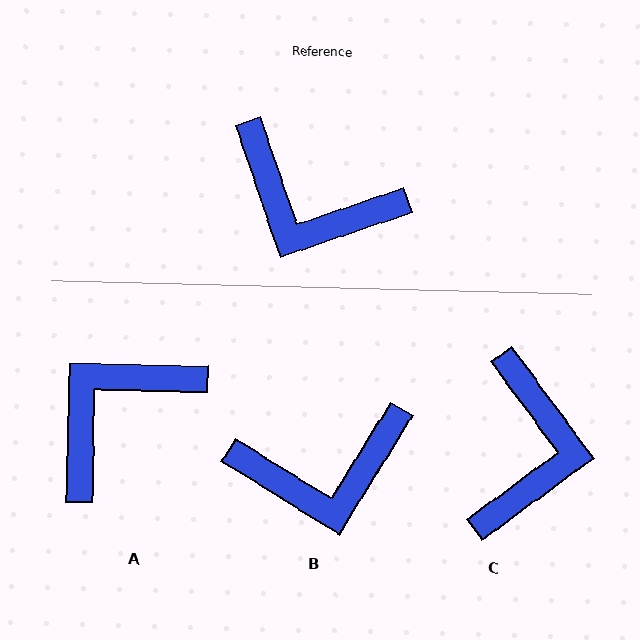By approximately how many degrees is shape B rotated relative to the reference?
Approximately 40 degrees counter-clockwise.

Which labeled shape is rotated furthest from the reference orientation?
A, about 110 degrees away.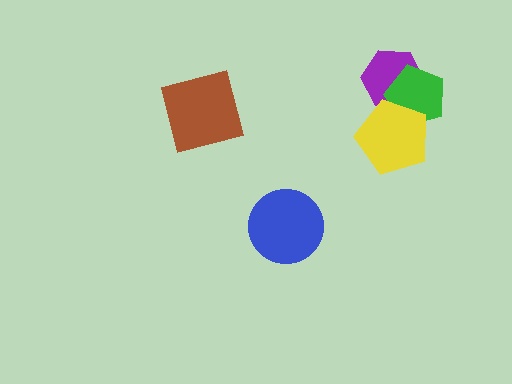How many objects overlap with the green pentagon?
2 objects overlap with the green pentagon.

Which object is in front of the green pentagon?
The yellow pentagon is in front of the green pentagon.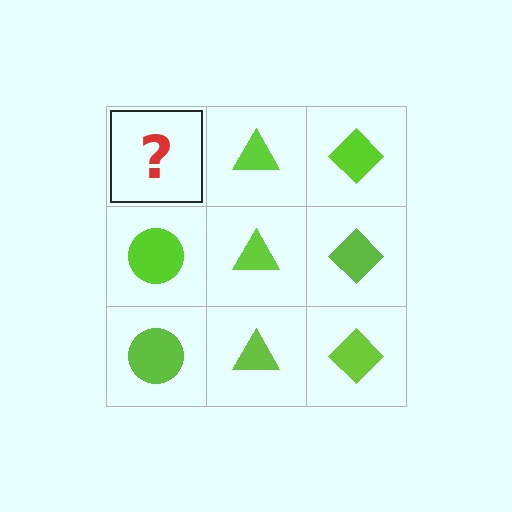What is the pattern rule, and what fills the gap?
The rule is that each column has a consistent shape. The gap should be filled with a lime circle.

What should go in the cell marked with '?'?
The missing cell should contain a lime circle.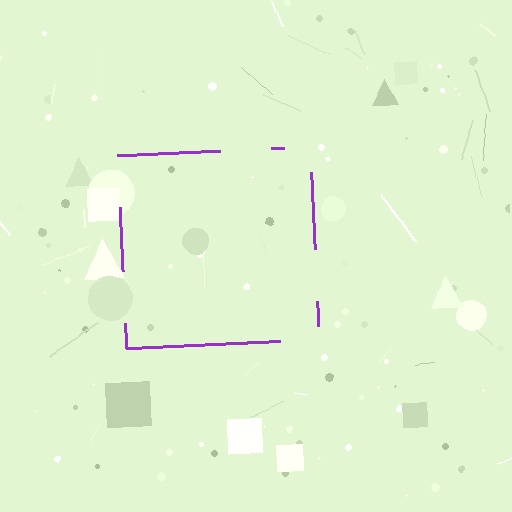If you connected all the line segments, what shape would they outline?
They would outline a square.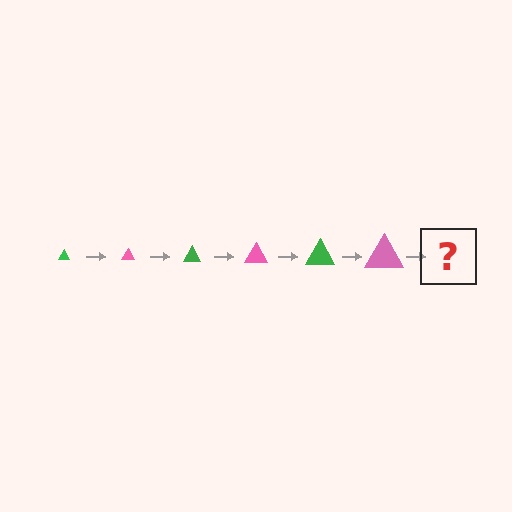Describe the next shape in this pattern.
It should be a green triangle, larger than the previous one.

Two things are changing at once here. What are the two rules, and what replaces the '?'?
The two rules are that the triangle grows larger each step and the color cycles through green and pink. The '?' should be a green triangle, larger than the previous one.